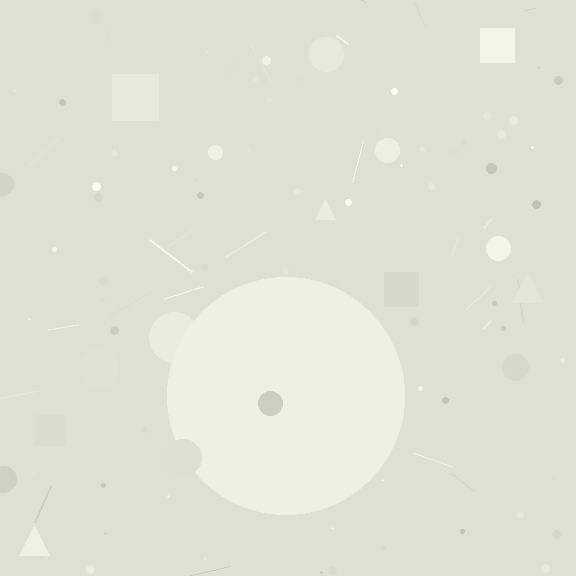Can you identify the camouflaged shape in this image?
The camouflaged shape is a circle.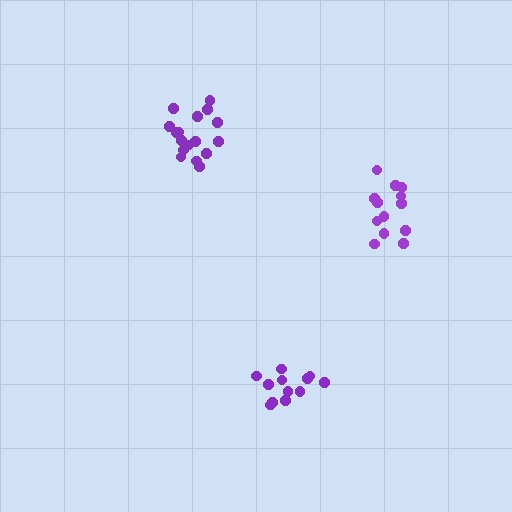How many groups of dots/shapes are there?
There are 3 groups.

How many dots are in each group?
Group 1: 13 dots, Group 2: 12 dots, Group 3: 18 dots (43 total).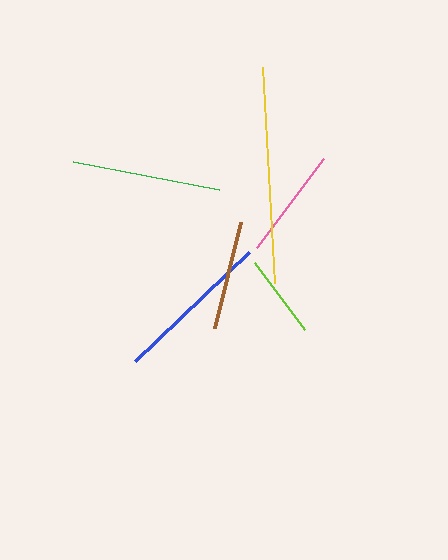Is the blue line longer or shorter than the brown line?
The blue line is longer than the brown line.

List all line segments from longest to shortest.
From longest to shortest: yellow, blue, green, pink, brown, lime.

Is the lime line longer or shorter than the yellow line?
The yellow line is longer than the lime line.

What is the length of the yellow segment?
The yellow segment is approximately 216 pixels long.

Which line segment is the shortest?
The lime line is the shortest at approximately 84 pixels.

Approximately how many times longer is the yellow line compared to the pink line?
The yellow line is approximately 1.9 times the length of the pink line.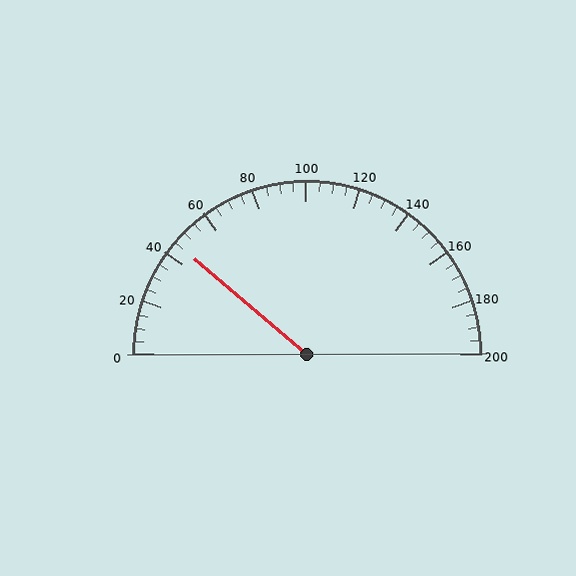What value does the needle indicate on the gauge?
The needle indicates approximately 45.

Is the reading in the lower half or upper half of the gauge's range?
The reading is in the lower half of the range (0 to 200).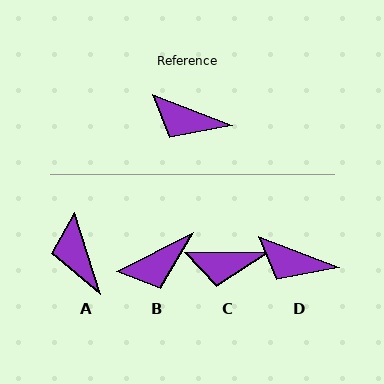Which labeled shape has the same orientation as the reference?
D.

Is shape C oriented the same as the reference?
No, it is off by about 21 degrees.